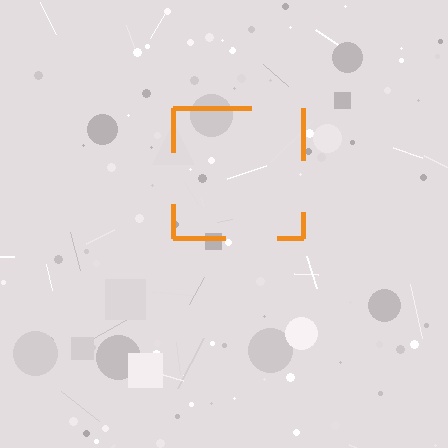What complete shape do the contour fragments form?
The contour fragments form a square.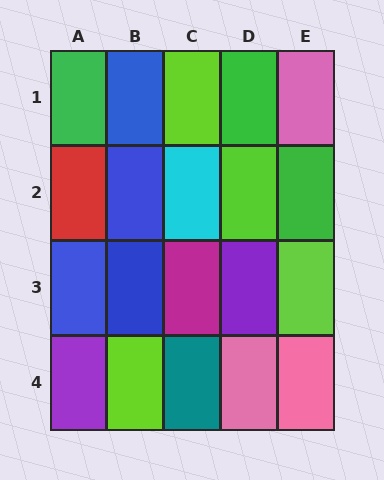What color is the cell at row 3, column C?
Magenta.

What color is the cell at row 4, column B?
Lime.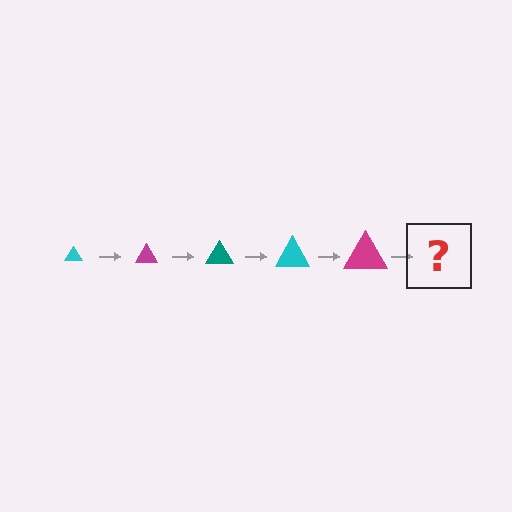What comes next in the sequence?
The next element should be a teal triangle, larger than the previous one.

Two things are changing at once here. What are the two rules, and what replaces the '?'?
The two rules are that the triangle grows larger each step and the color cycles through cyan, magenta, and teal. The '?' should be a teal triangle, larger than the previous one.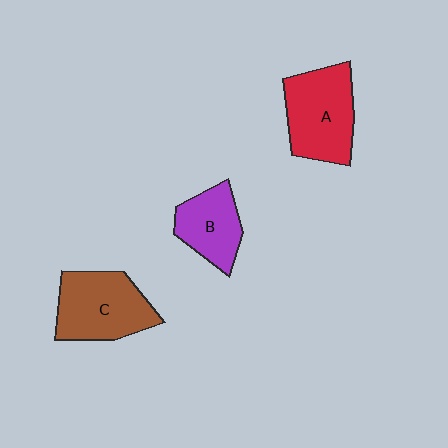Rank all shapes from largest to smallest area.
From largest to smallest: A (red), C (brown), B (purple).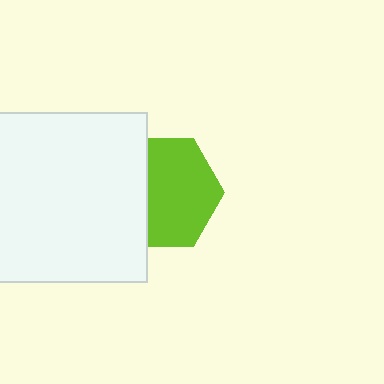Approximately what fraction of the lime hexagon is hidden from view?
Roughly 34% of the lime hexagon is hidden behind the white square.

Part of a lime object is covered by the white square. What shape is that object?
It is a hexagon.